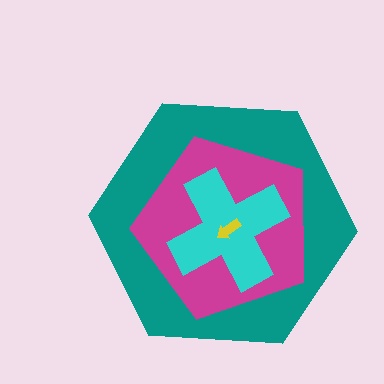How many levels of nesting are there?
4.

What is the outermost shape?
The teal hexagon.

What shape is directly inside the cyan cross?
The yellow arrow.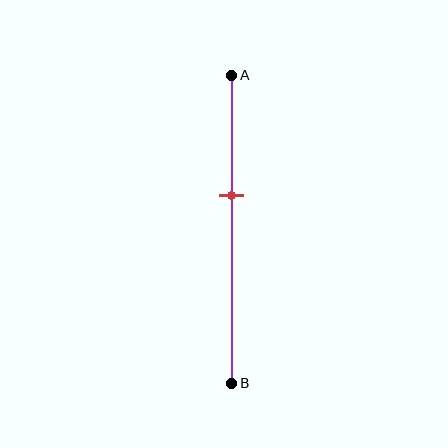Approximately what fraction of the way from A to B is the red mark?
The red mark is approximately 40% of the way from A to B.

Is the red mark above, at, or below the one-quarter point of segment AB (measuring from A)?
The red mark is below the one-quarter point of segment AB.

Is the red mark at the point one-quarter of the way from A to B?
No, the mark is at about 40% from A, not at the 25% one-quarter point.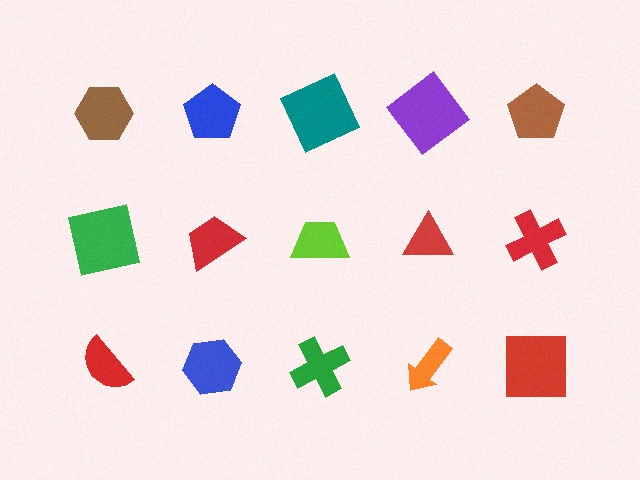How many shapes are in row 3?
5 shapes.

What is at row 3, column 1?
A red semicircle.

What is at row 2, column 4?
A red triangle.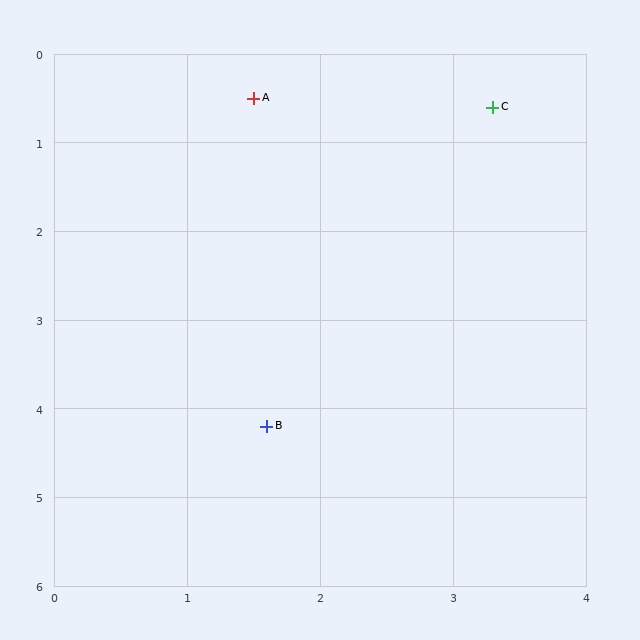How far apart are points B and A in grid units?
Points B and A are about 3.7 grid units apart.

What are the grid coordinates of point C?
Point C is at approximately (3.3, 0.6).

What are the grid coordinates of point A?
Point A is at approximately (1.5, 0.5).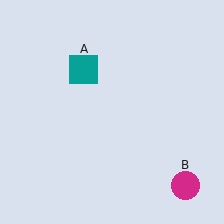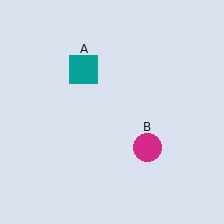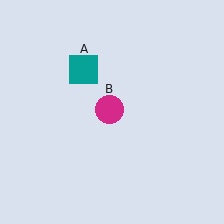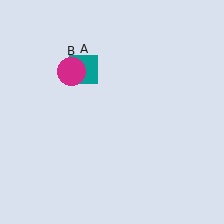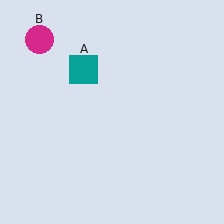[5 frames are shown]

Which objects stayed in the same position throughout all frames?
Teal square (object A) remained stationary.